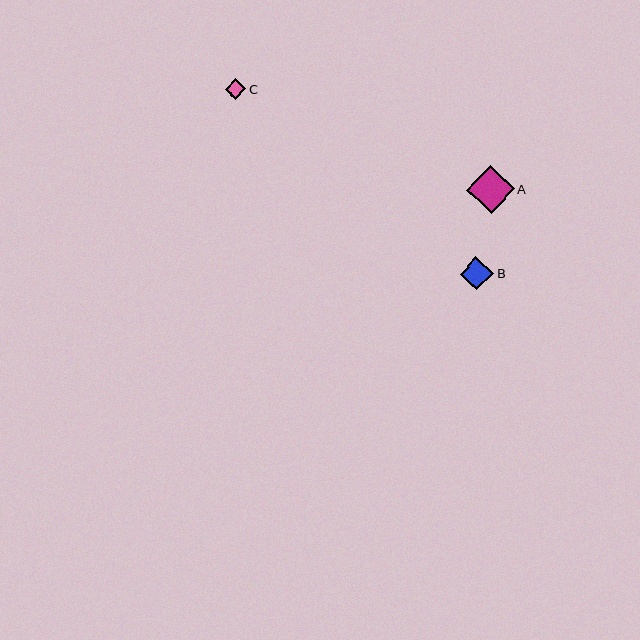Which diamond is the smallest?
Diamond C is the smallest with a size of approximately 21 pixels.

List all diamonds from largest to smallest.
From largest to smallest: A, B, C.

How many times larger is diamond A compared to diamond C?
Diamond A is approximately 2.3 times the size of diamond C.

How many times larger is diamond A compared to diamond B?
Diamond A is approximately 1.4 times the size of diamond B.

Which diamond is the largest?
Diamond A is the largest with a size of approximately 48 pixels.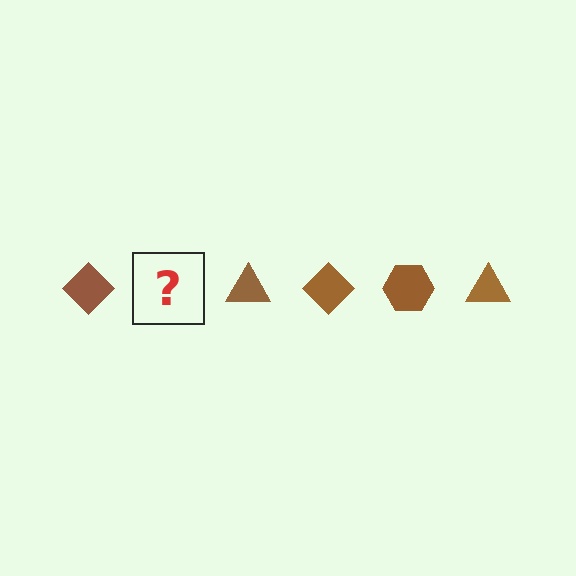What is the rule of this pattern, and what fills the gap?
The rule is that the pattern cycles through diamond, hexagon, triangle shapes in brown. The gap should be filled with a brown hexagon.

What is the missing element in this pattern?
The missing element is a brown hexagon.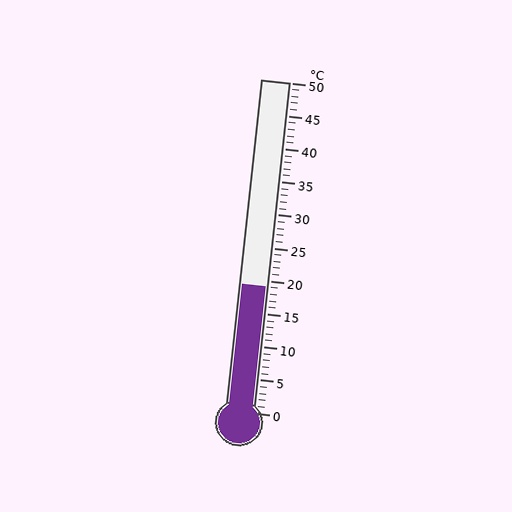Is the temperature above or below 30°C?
The temperature is below 30°C.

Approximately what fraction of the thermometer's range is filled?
The thermometer is filled to approximately 40% of its range.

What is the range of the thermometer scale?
The thermometer scale ranges from 0°C to 50°C.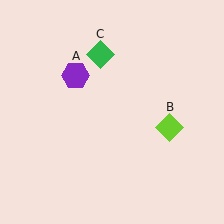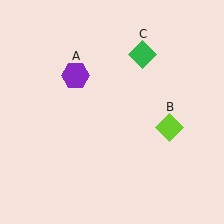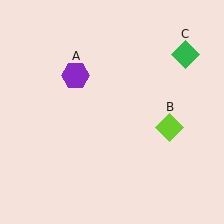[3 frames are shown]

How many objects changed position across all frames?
1 object changed position: green diamond (object C).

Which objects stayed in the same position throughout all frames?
Purple hexagon (object A) and lime diamond (object B) remained stationary.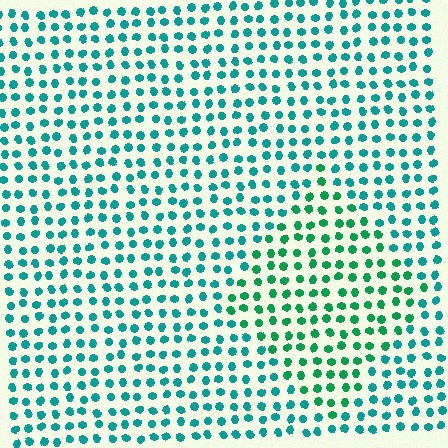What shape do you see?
I see a diamond.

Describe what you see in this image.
The image is filled with small teal elements in a uniform arrangement. A diamond-shaped region is visible where the elements are tinted to a slightly different hue, forming a subtle color boundary.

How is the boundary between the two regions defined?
The boundary is defined purely by a slight shift in hue (about 29 degrees). Spacing, size, and orientation are identical on both sides.